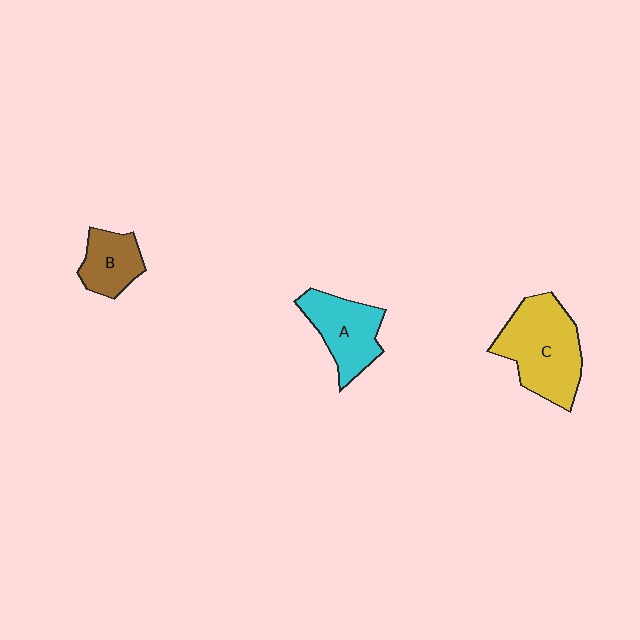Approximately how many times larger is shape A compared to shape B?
Approximately 1.4 times.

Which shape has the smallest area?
Shape B (brown).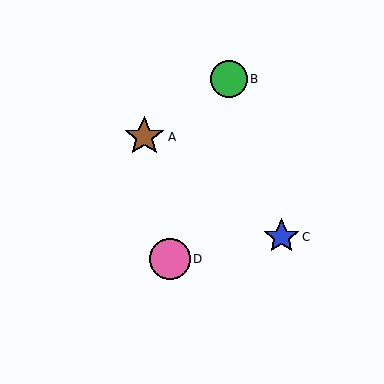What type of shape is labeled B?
Shape B is a green circle.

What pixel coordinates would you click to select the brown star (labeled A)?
Click at (144, 137) to select the brown star A.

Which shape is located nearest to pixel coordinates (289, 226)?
The blue star (labeled C) at (281, 237) is nearest to that location.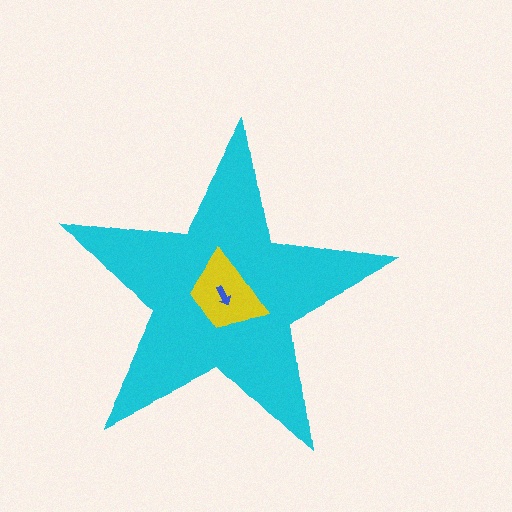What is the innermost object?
The blue arrow.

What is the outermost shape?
The cyan star.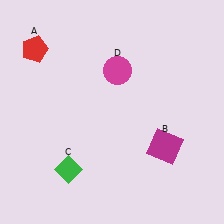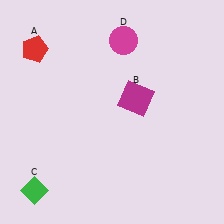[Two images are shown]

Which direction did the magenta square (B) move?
The magenta square (B) moved up.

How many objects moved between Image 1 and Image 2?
3 objects moved between the two images.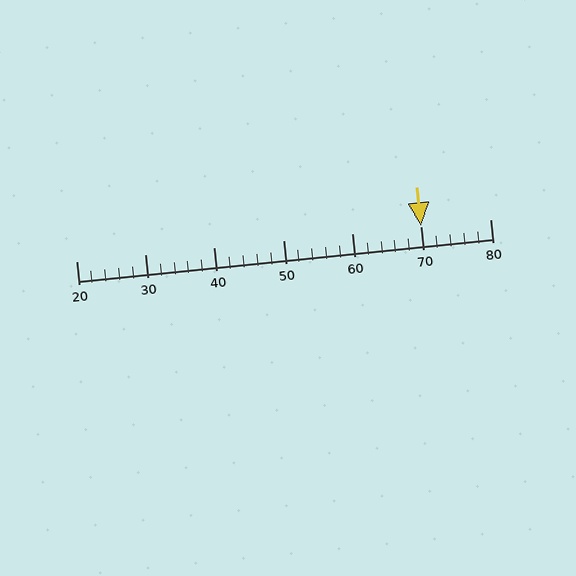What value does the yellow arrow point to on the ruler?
The yellow arrow points to approximately 70.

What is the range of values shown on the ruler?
The ruler shows values from 20 to 80.